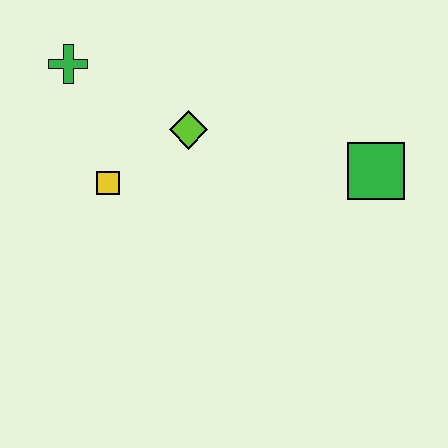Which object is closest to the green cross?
The yellow square is closest to the green cross.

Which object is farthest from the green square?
The green cross is farthest from the green square.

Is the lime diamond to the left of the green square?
Yes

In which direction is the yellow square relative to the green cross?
The yellow square is below the green cross.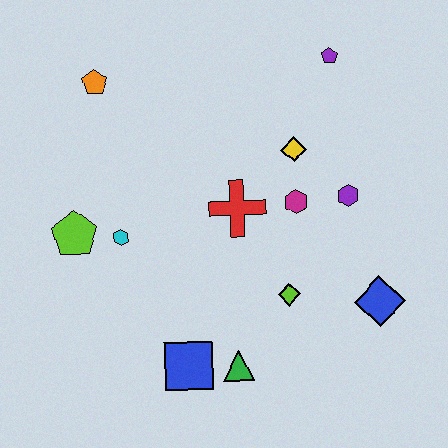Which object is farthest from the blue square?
The purple pentagon is farthest from the blue square.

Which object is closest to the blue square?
The green triangle is closest to the blue square.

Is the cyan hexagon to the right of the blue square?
No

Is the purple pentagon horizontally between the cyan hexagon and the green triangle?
No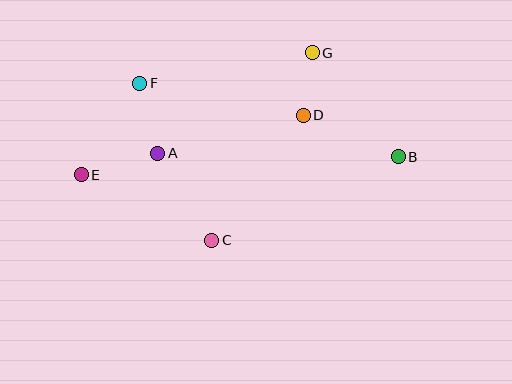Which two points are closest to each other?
Points D and G are closest to each other.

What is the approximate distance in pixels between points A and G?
The distance between A and G is approximately 184 pixels.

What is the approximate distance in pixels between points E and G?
The distance between E and G is approximately 261 pixels.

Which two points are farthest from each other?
Points B and E are farthest from each other.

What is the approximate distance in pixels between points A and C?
The distance between A and C is approximately 102 pixels.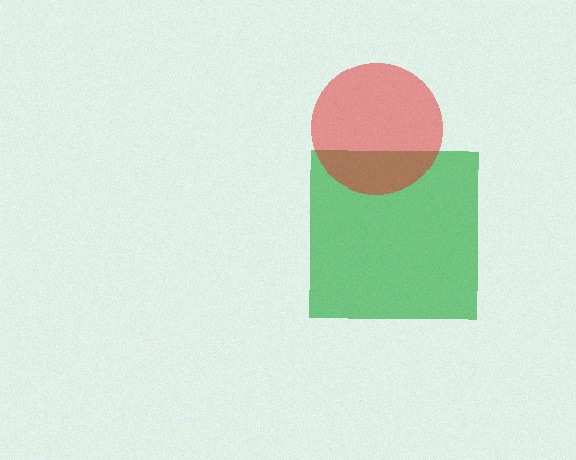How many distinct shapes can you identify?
There are 2 distinct shapes: a green square, a red circle.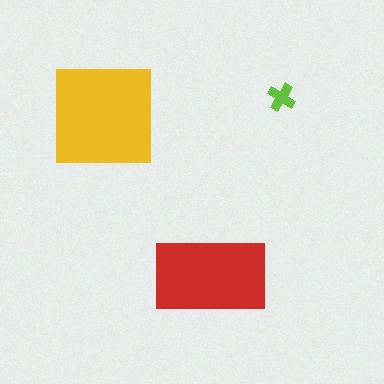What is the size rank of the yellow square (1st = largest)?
1st.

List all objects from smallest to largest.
The lime cross, the red rectangle, the yellow square.